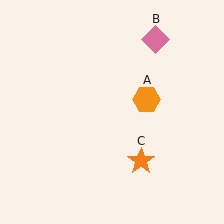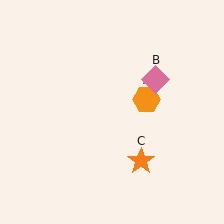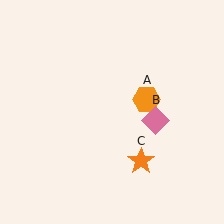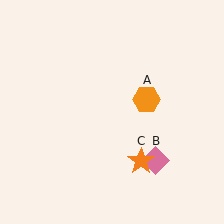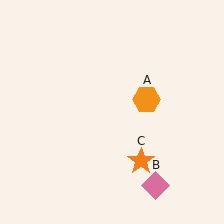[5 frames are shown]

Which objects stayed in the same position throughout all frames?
Orange hexagon (object A) and orange star (object C) remained stationary.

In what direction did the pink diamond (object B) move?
The pink diamond (object B) moved down.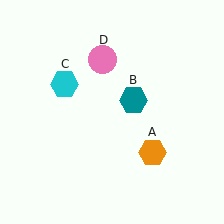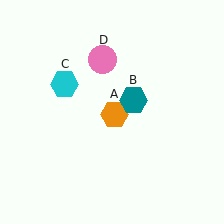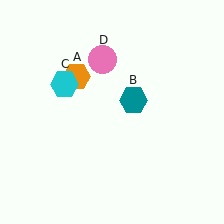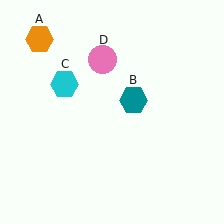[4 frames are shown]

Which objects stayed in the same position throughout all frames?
Teal hexagon (object B) and cyan hexagon (object C) and pink circle (object D) remained stationary.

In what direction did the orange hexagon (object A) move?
The orange hexagon (object A) moved up and to the left.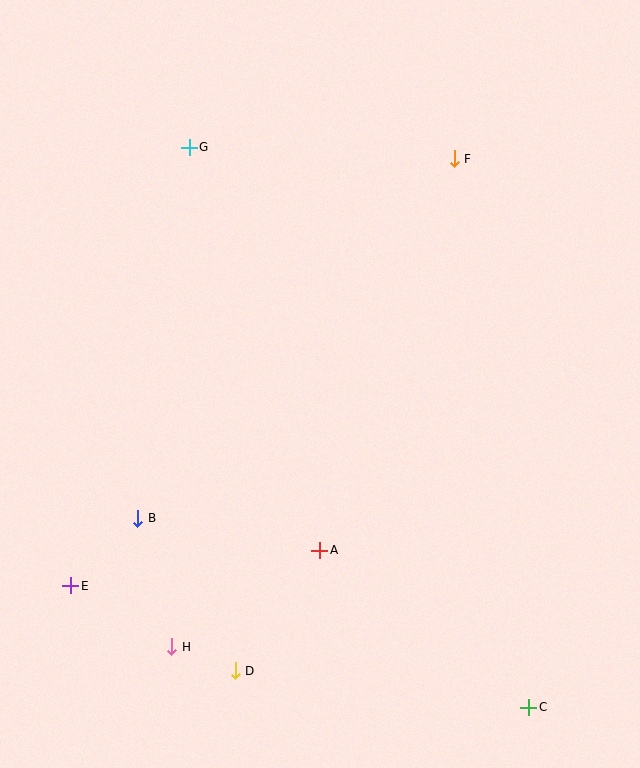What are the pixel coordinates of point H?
Point H is at (172, 647).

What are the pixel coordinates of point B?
Point B is at (138, 518).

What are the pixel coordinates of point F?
Point F is at (454, 159).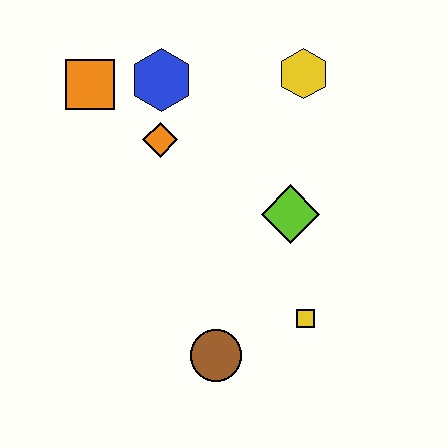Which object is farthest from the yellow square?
The orange square is farthest from the yellow square.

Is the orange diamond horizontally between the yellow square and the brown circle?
No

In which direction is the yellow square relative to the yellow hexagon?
The yellow square is below the yellow hexagon.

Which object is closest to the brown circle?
The yellow square is closest to the brown circle.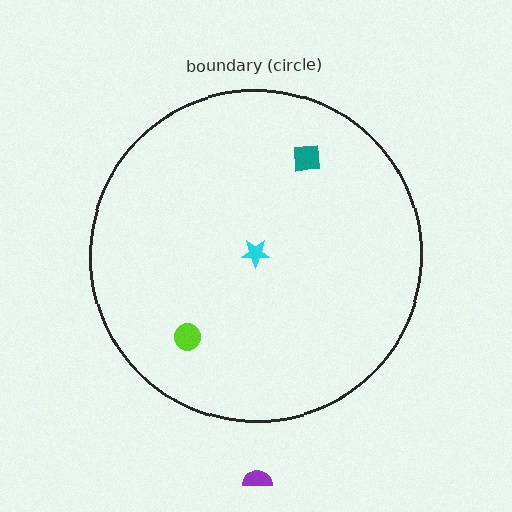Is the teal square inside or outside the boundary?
Inside.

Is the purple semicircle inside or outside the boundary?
Outside.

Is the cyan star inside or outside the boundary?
Inside.